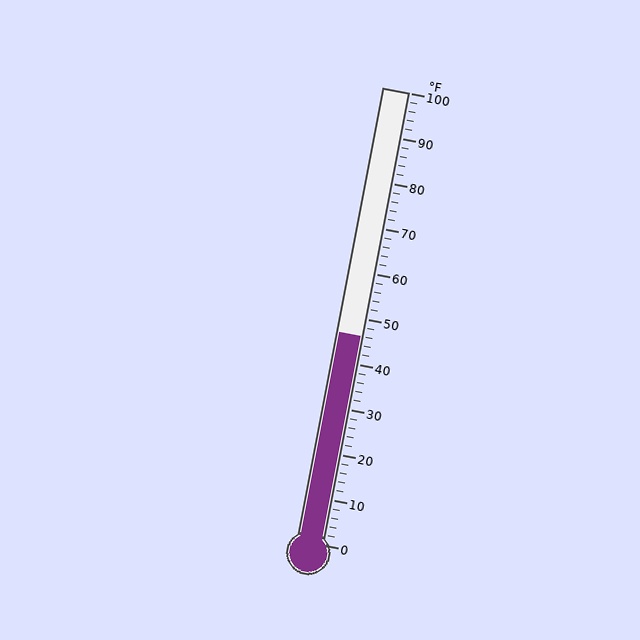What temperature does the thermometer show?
The thermometer shows approximately 46°F.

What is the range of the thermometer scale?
The thermometer scale ranges from 0°F to 100°F.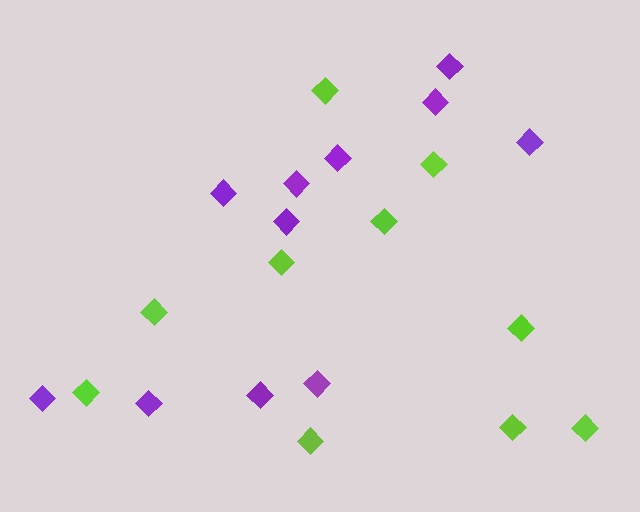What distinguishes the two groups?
There are 2 groups: one group of lime diamonds (10) and one group of purple diamonds (11).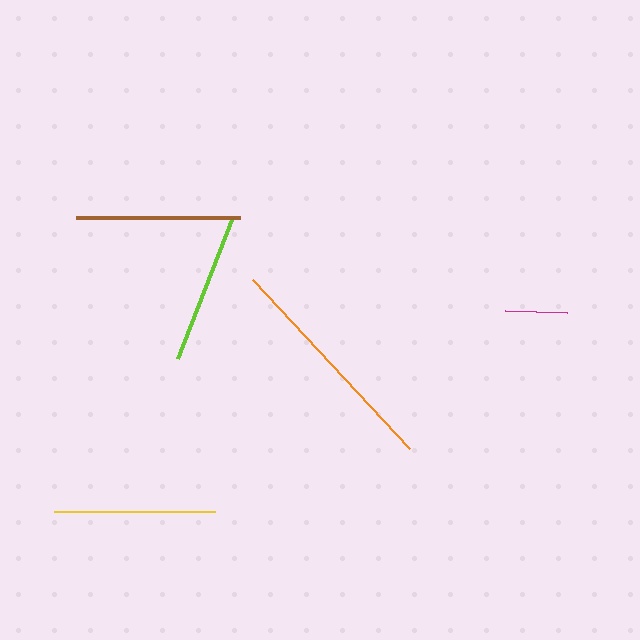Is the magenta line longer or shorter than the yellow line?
The yellow line is longer than the magenta line.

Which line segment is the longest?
The orange line is the longest at approximately 231 pixels.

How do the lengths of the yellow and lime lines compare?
The yellow and lime lines are approximately the same length.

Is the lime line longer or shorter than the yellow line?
The yellow line is longer than the lime line.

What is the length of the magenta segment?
The magenta segment is approximately 62 pixels long.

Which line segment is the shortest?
The magenta line is the shortest at approximately 62 pixels.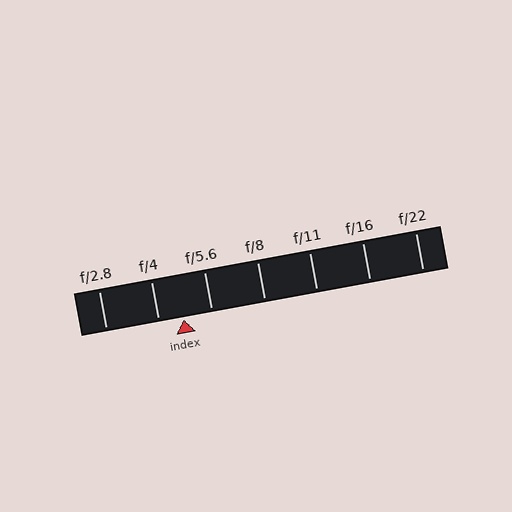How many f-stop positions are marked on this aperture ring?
There are 7 f-stop positions marked.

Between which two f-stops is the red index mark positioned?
The index mark is between f/4 and f/5.6.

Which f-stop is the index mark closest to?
The index mark is closest to f/4.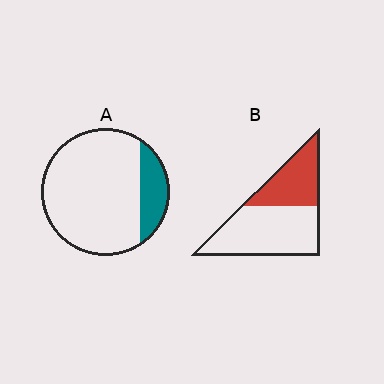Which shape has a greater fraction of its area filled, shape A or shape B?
Shape B.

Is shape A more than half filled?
No.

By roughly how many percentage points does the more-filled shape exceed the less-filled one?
By roughly 20 percentage points (B over A).